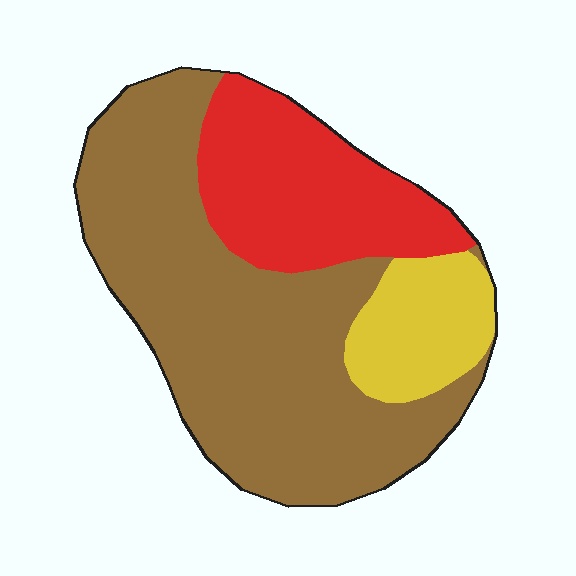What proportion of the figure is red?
Red takes up between a sixth and a third of the figure.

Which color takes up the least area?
Yellow, at roughly 15%.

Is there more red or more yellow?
Red.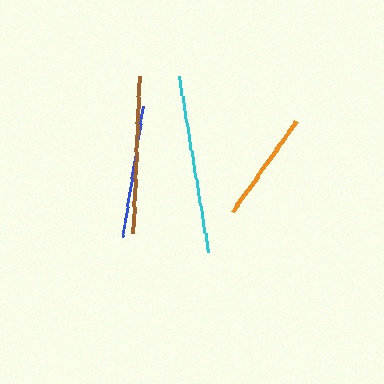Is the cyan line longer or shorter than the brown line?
The cyan line is longer than the brown line.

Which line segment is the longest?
The cyan line is the longest at approximately 178 pixels.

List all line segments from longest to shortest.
From longest to shortest: cyan, brown, blue, orange.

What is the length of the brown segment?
The brown segment is approximately 157 pixels long.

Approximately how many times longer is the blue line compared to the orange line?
The blue line is approximately 1.2 times the length of the orange line.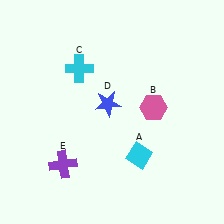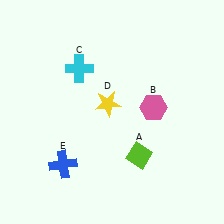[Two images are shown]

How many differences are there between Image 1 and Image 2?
There are 3 differences between the two images.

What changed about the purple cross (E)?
In Image 1, E is purple. In Image 2, it changed to blue.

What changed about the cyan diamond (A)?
In Image 1, A is cyan. In Image 2, it changed to lime.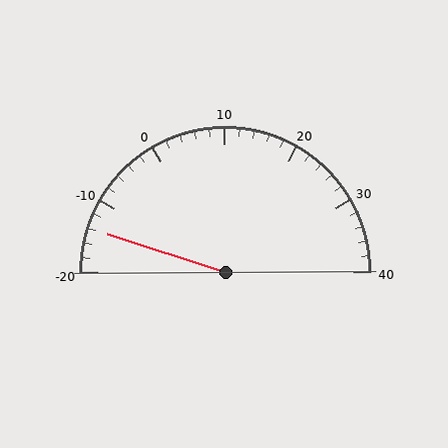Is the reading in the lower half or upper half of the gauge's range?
The reading is in the lower half of the range (-20 to 40).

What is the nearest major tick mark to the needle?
The nearest major tick mark is -10.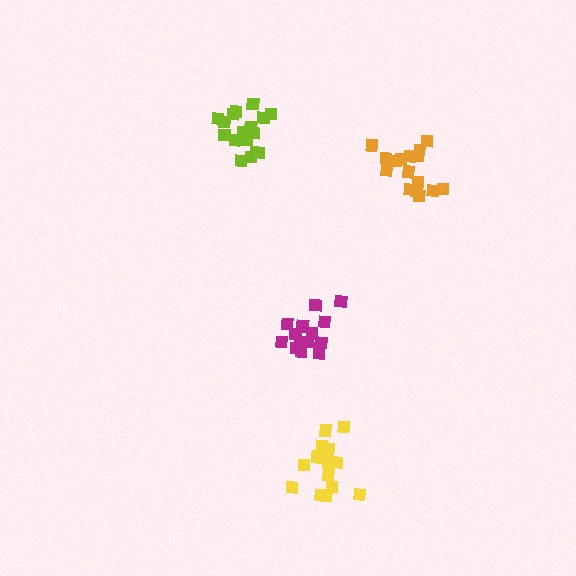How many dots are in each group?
Group 1: 15 dots, Group 2: 16 dots, Group 3: 16 dots, Group 4: 18 dots (65 total).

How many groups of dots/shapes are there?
There are 4 groups.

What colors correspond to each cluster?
The clusters are colored: yellow, magenta, orange, lime.